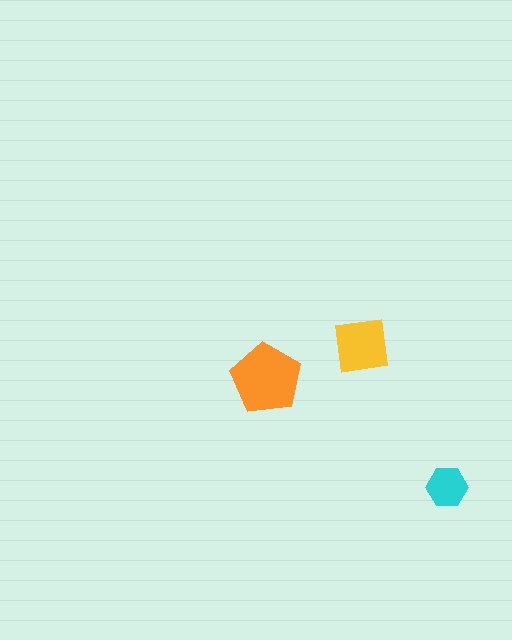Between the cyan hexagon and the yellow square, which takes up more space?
The yellow square.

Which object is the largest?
The orange pentagon.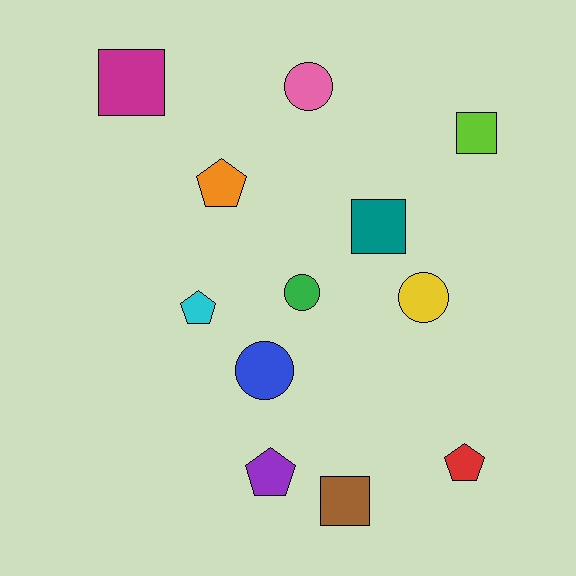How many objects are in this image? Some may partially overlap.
There are 12 objects.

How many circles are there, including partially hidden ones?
There are 4 circles.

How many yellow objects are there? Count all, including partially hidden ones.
There is 1 yellow object.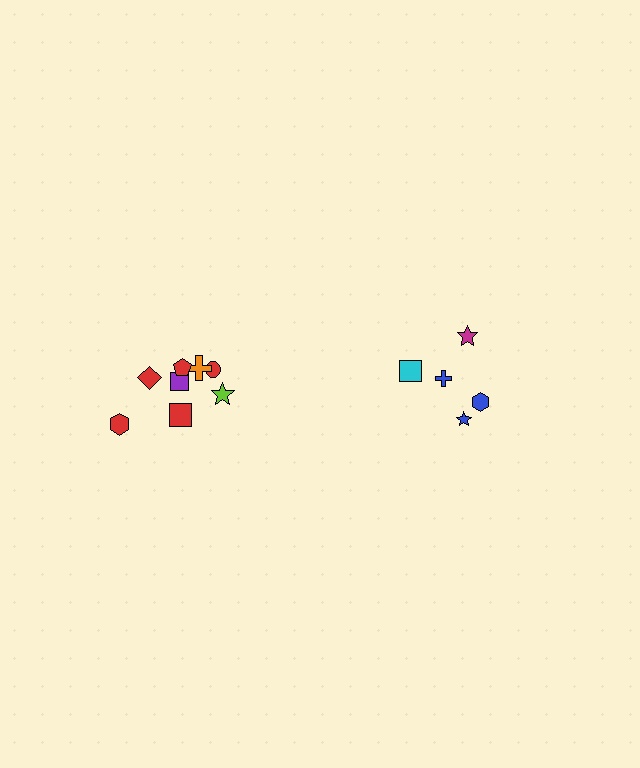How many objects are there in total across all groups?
There are 13 objects.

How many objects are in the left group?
There are 8 objects.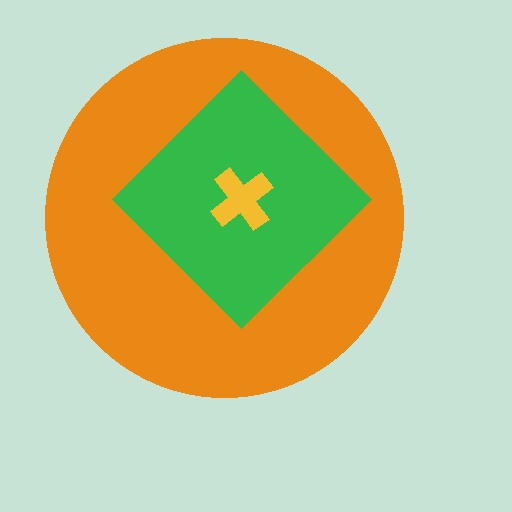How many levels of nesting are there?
3.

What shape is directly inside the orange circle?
The green diamond.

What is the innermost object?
The yellow cross.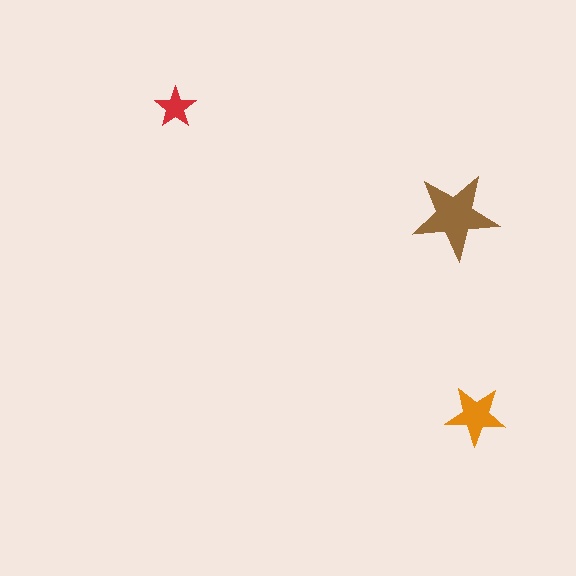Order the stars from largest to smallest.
the brown one, the orange one, the red one.